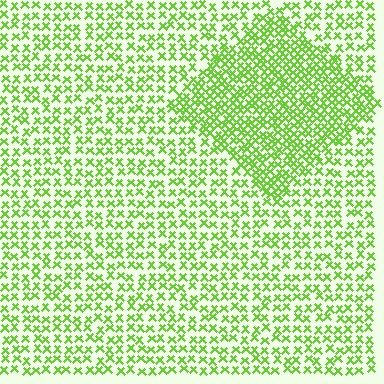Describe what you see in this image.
The image contains small lime elements arranged at two different densities. A diamond-shaped region is visible where the elements are more densely packed than the surrounding area.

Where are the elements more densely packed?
The elements are more densely packed inside the diamond boundary.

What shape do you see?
I see a diamond.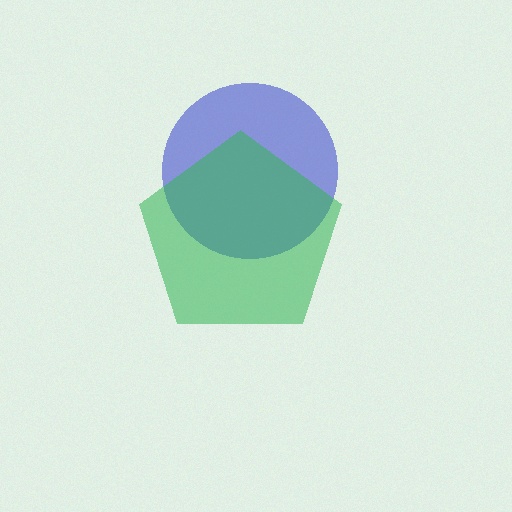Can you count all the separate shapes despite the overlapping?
Yes, there are 2 separate shapes.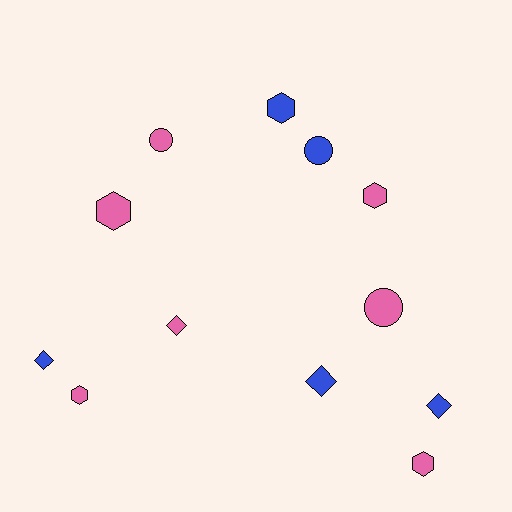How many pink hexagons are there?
There are 4 pink hexagons.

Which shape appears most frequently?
Hexagon, with 5 objects.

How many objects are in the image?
There are 12 objects.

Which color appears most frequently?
Pink, with 7 objects.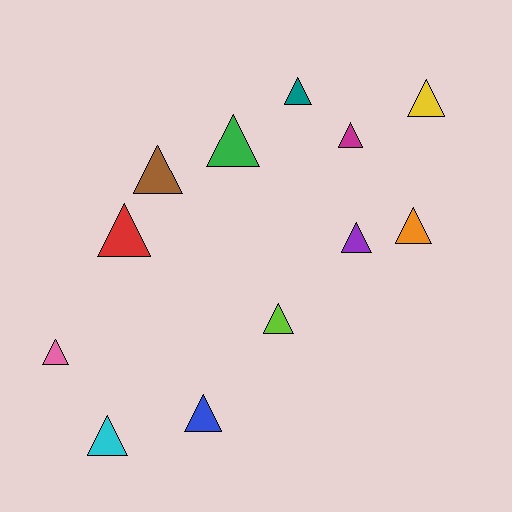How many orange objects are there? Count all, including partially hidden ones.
There is 1 orange object.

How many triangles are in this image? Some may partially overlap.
There are 12 triangles.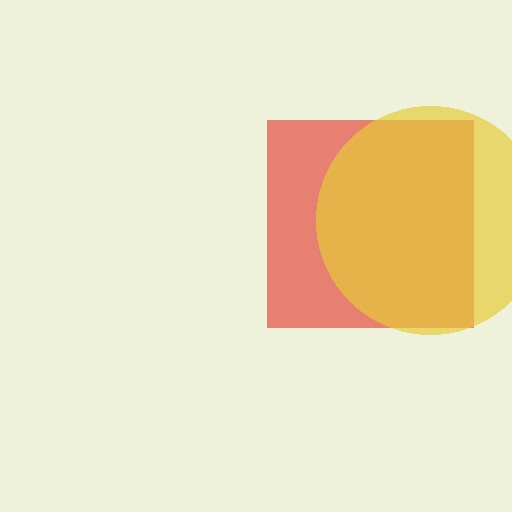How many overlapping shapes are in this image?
There are 2 overlapping shapes in the image.